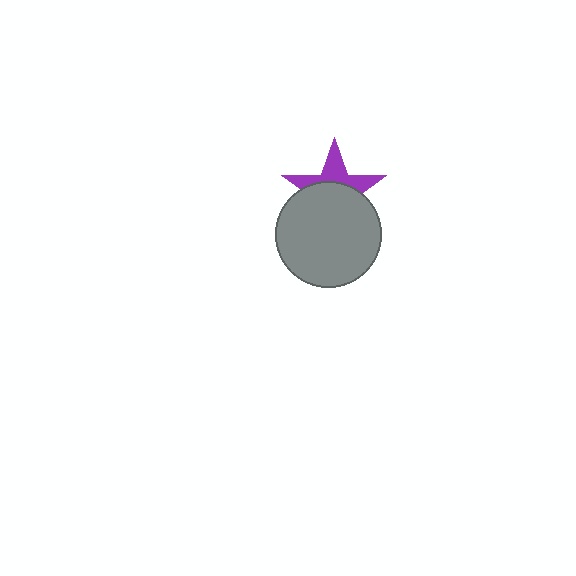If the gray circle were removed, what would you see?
You would see the complete purple star.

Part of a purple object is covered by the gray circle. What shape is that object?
It is a star.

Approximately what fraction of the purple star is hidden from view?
Roughly 60% of the purple star is hidden behind the gray circle.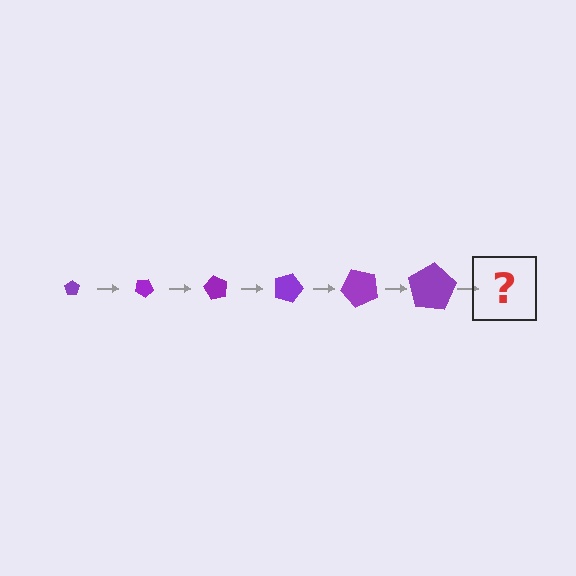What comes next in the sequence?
The next element should be a pentagon, larger than the previous one and rotated 180 degrees from the start.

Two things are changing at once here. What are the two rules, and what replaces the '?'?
The two rules are that the pentagon grows larger each step and it rotates 30 degrees each step. The '?' should be a pentagon, larger than the previous one and rotated 180 degrees from the start.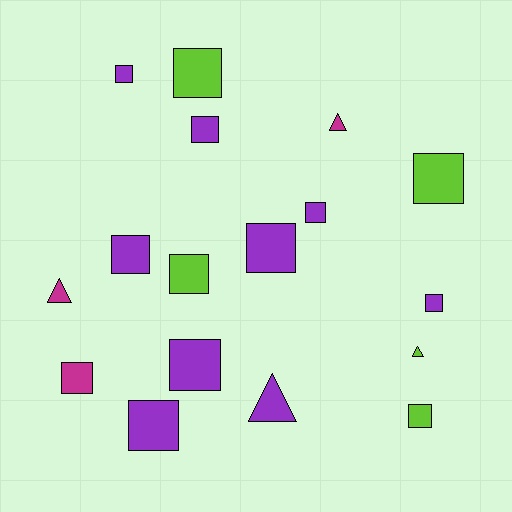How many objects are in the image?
There are 17 objects.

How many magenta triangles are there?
There are 2 magenta triangles.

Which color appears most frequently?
Purple, with 9 objects.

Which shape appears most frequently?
Square, with 13 objects.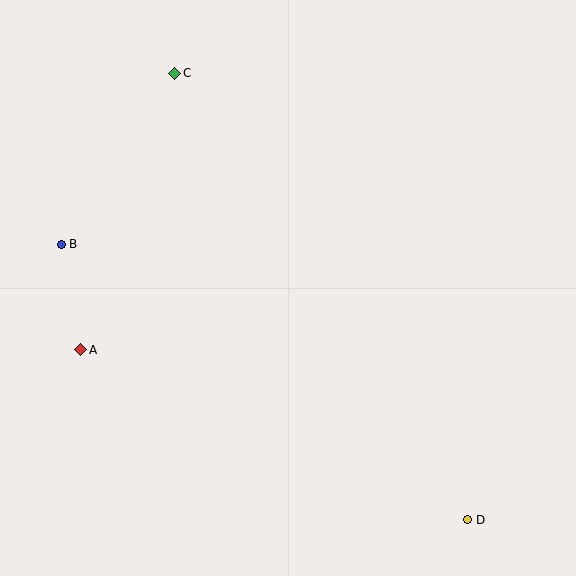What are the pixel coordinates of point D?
Point D is at (468, 520).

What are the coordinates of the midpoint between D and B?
The midpoint between D and B is at (265, 382).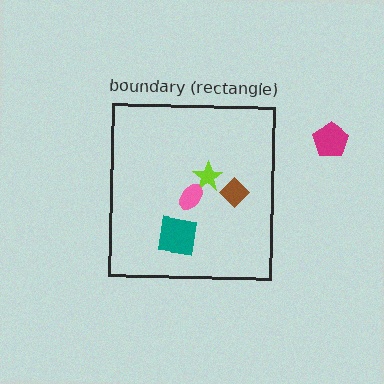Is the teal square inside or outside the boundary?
Inside.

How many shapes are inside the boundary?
4 inside, 1 outside.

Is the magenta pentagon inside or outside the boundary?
Outside.